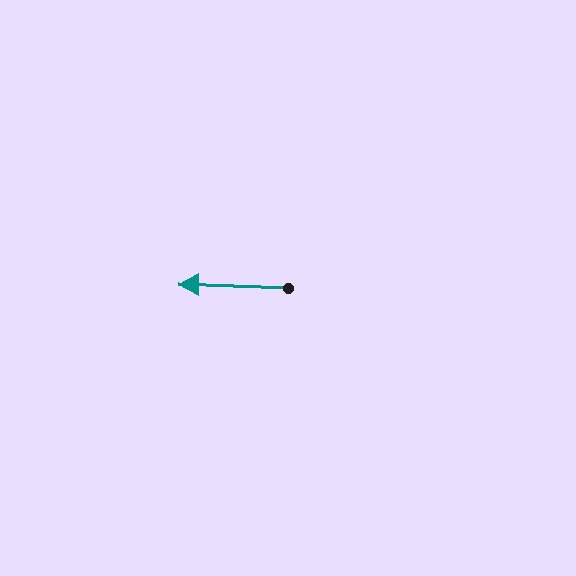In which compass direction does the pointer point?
West.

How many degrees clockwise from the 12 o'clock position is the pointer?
Approximately 272 degrees.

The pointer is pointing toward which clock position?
Roughly 9 o'clock.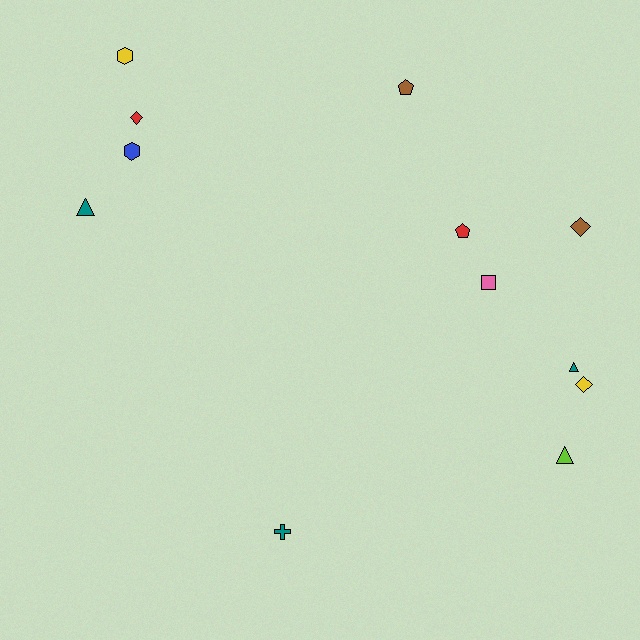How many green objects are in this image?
There are no green objects.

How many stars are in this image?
There are no stars.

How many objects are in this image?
There are 12 objects.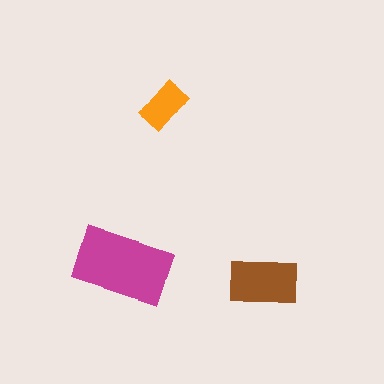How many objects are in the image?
There are 3 objects in the image.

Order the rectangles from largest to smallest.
the magenta one, the brown one, the orange one.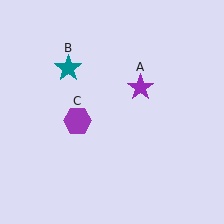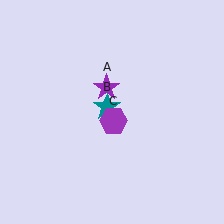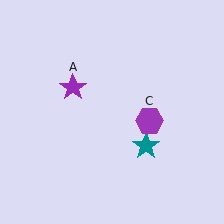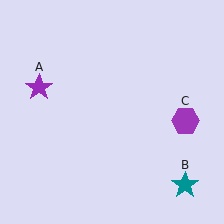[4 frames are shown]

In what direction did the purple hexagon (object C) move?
The purple hexagon (object C) moved right.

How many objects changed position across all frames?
3 objects changed position: purple star (object A), teal star (object B), purple hexagon (object C).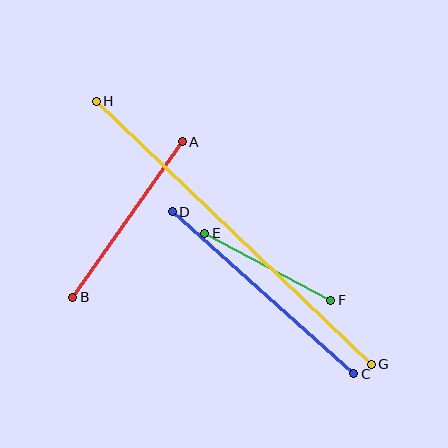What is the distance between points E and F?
The distance is approximately 142 pixels.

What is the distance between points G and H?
The distance is approximately 380 pixels.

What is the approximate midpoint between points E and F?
The midpoint is at approximately (268, 267) pixels.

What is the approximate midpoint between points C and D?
The midpoint is at approximately (263, 293) pixels.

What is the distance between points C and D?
The distance is approximately 243 pixels.